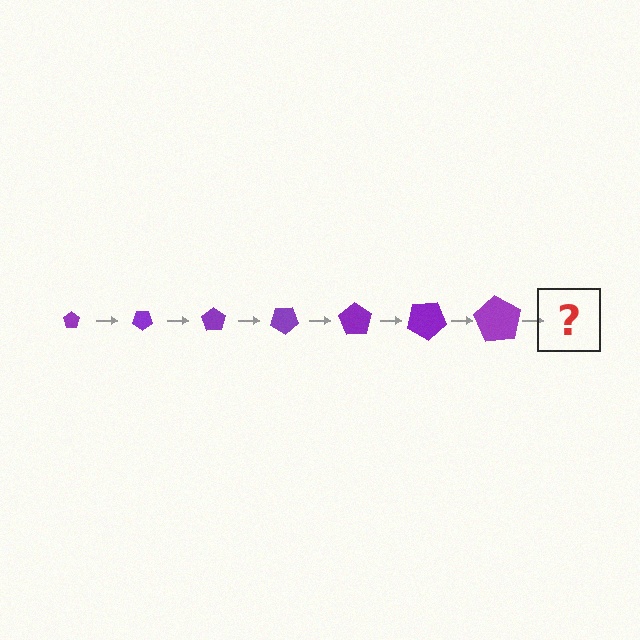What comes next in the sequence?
The next element should be a pentagon, larger than the previous one and rotated 245 degrees from the start.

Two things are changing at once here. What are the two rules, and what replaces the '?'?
The two rules are that the pentagon grows larger each step and it rotates 35 degrees each step. The '?' should be a pentagon, larger than the previous one and rotated 245 degrees from the start.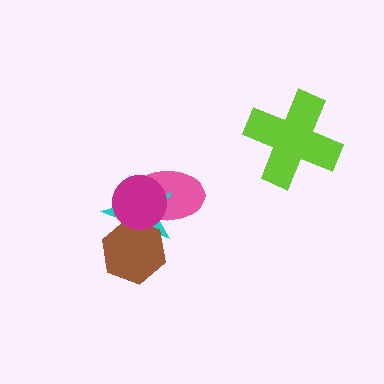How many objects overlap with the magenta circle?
3 objects overlap with the magenta circle.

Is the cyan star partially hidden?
Yes, it is partially covered by another shape.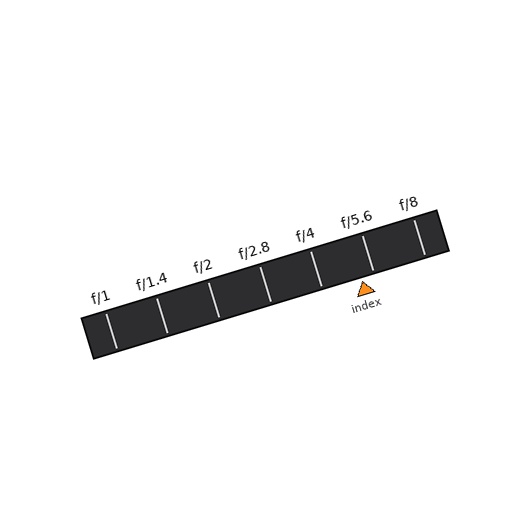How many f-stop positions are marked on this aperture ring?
There are 7 f-stop positions marked.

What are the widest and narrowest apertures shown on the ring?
The widest aperture shown is f/1 and the narrowest is f/8.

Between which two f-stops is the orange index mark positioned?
The index mark is between f/4 and f/5.6.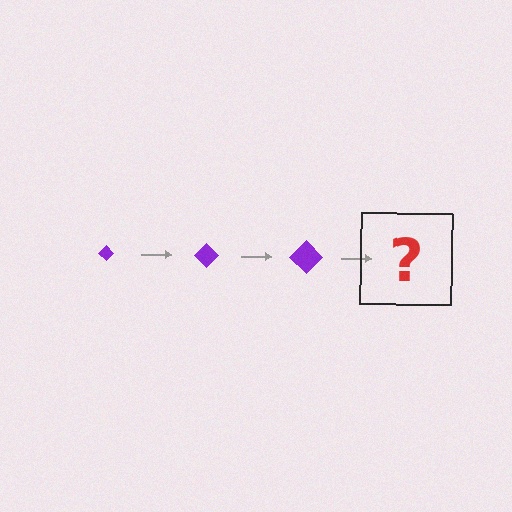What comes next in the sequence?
The next element should be a purple diamond, larger than the previous one.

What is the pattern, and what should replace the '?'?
The pattern is that the diamond gets progressively larger each step. The '?' should be a purple diamond, larger than the previous one.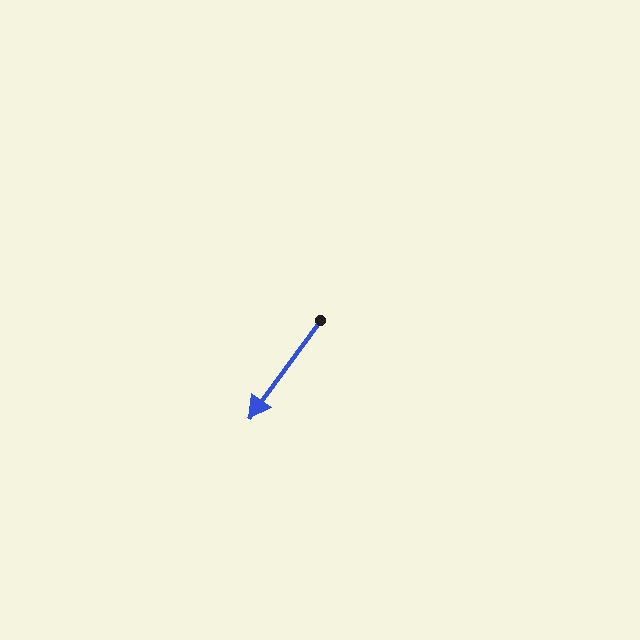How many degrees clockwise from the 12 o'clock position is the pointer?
Approximately 216 degrees.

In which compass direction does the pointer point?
Southwest.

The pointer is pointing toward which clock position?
Roughly 7 o'clock.